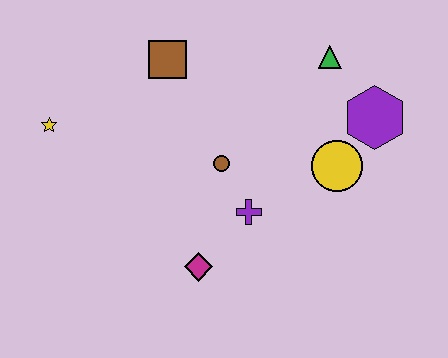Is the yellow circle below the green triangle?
Yes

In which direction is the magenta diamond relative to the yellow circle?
The magenta diamond is to the left of the yellow circle.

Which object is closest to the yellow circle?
The purple hexagon is closest to the yellow circle.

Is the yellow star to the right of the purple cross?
No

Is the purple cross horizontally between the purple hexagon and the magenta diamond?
Yes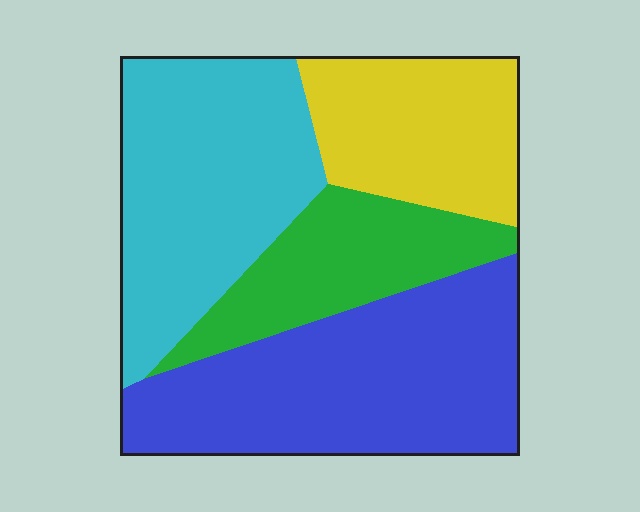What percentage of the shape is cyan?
Cyan covers 30% of the shape.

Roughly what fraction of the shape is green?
Green covers 17% of the shape.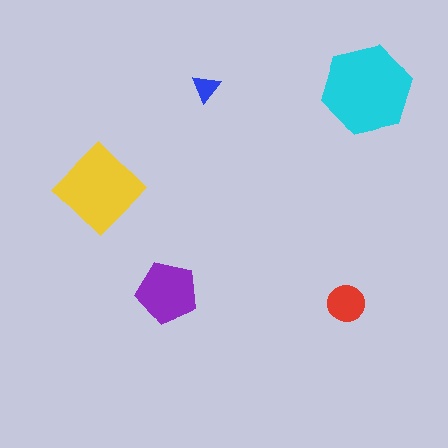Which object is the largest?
The cyan hexagon.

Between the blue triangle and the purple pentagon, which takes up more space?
The purple pentagon.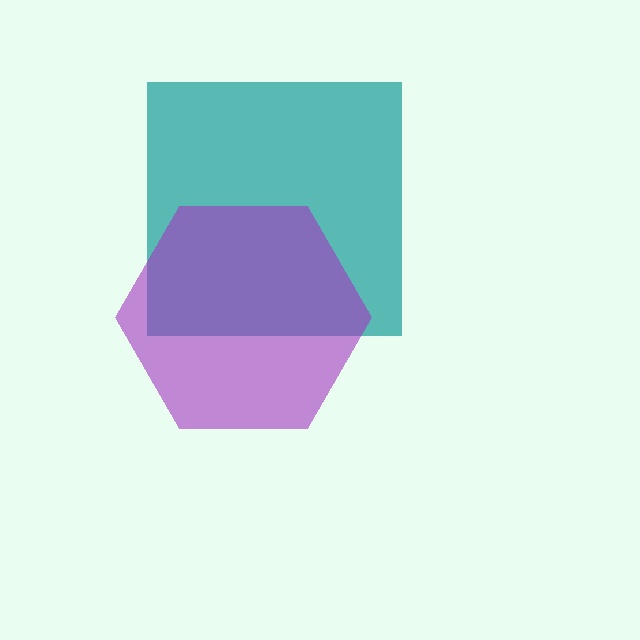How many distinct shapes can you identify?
There are 2 distinct shapes: a teal square, a purple hexagon.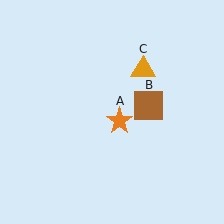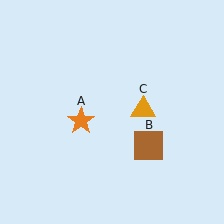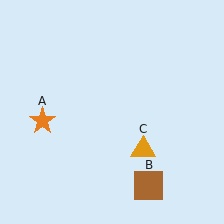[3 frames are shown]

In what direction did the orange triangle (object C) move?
The orange triangle (object C) moved down.